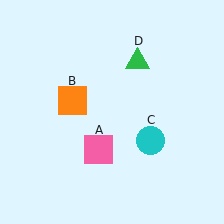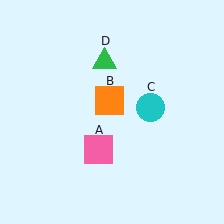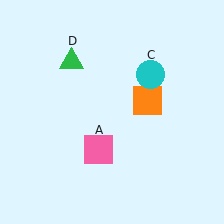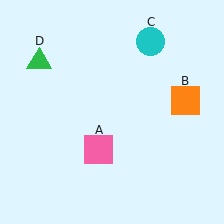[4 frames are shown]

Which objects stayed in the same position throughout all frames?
Pink square (object A) remained stationary.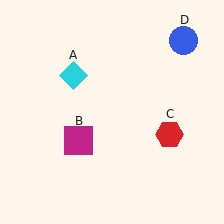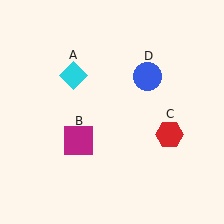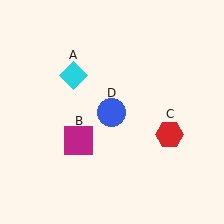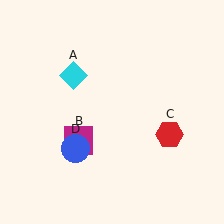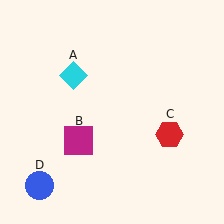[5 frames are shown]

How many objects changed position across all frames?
1 object changed position: blue circle (object D).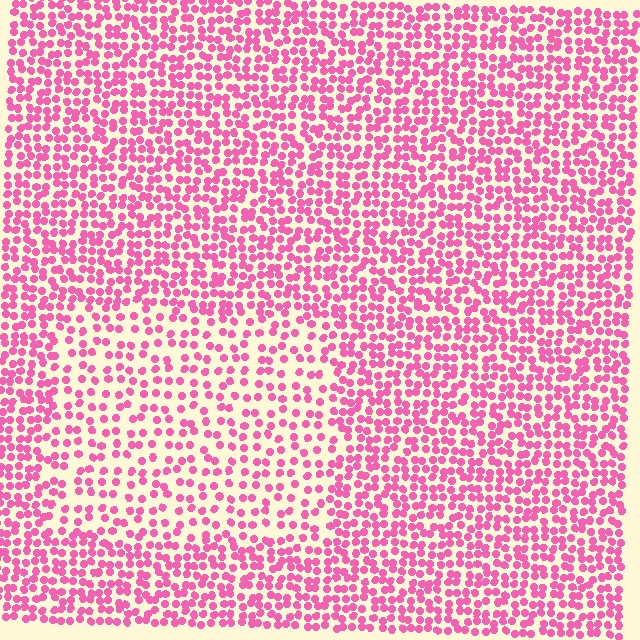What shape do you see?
I see a rectangle.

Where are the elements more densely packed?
The elements are more densely packed outside the rectangle boundary.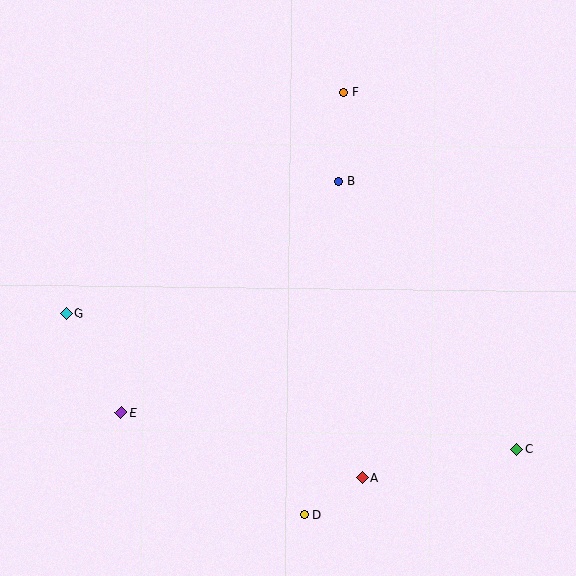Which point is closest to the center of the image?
Point B at (339, 181) is closest to the center.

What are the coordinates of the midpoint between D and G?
The midpoint between D and G is at (185, 414).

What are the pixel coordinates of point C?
Point C is at (517, 449).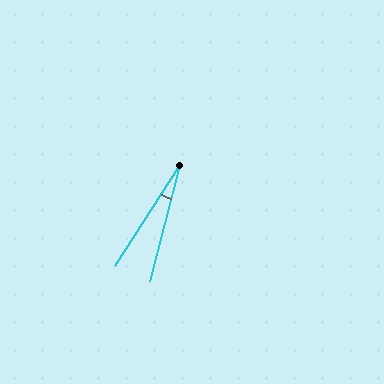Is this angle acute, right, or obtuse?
It is acute.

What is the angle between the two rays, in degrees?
Approximately 18 degrees.